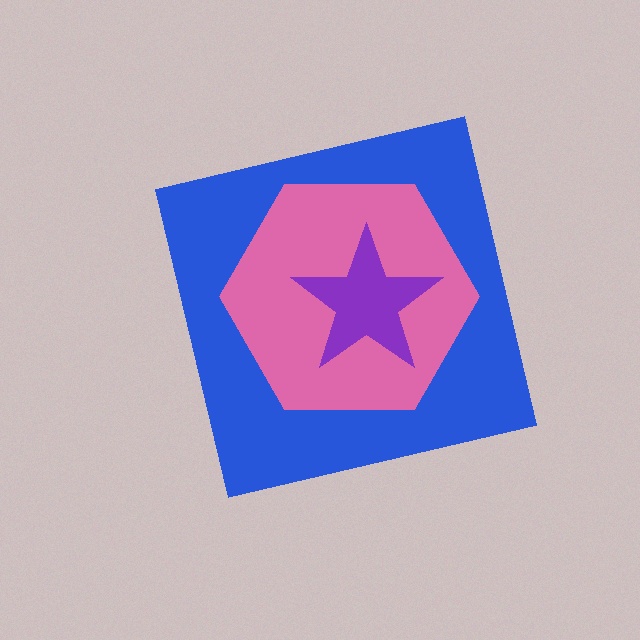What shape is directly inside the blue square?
The pink hexagon.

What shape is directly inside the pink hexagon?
The purple star.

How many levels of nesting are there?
3.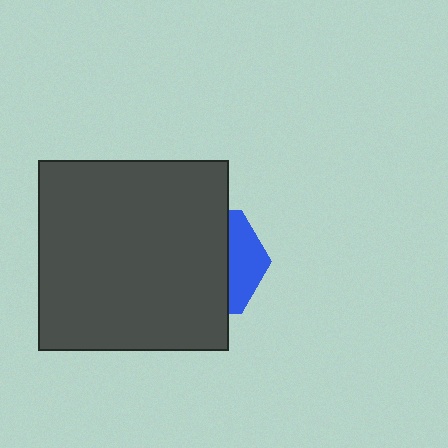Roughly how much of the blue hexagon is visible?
A small part of it is visible (roughly 30%).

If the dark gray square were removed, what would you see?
You would see the complete blue hexagon.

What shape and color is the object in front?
The object in front is a dark gray square.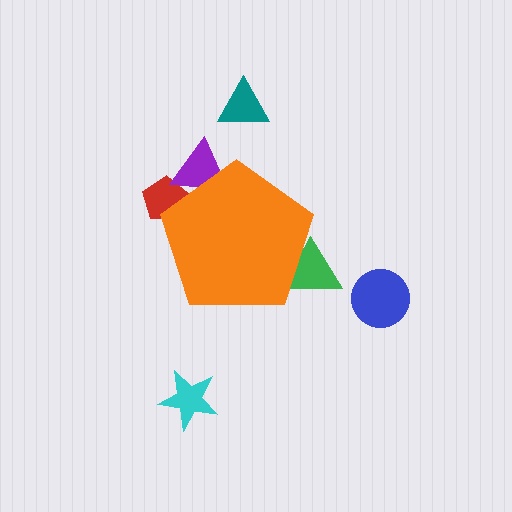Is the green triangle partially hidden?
Yes, the green triangle is partially hidden behind the orange pentagon.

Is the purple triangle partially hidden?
Yes, the purple triangle is partially hidden behind the orange pentagon.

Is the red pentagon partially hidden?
Yes, the red pentagon is partially hidden behind the orange pentagon.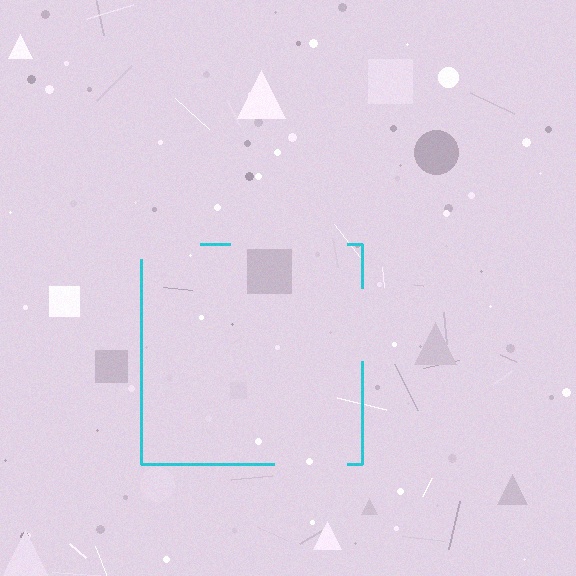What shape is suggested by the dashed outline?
The dashed outline suggests a square.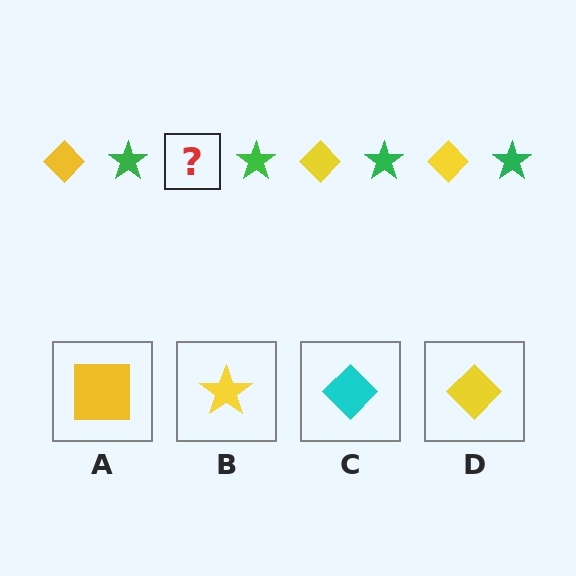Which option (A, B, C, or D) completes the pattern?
D.